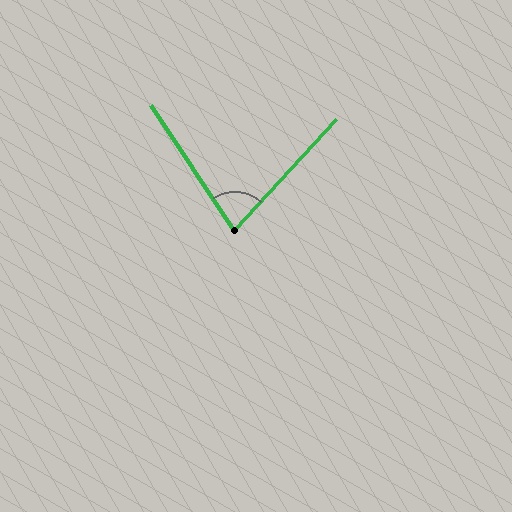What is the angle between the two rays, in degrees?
Approximately 76 degrees.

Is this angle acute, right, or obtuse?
It is acute.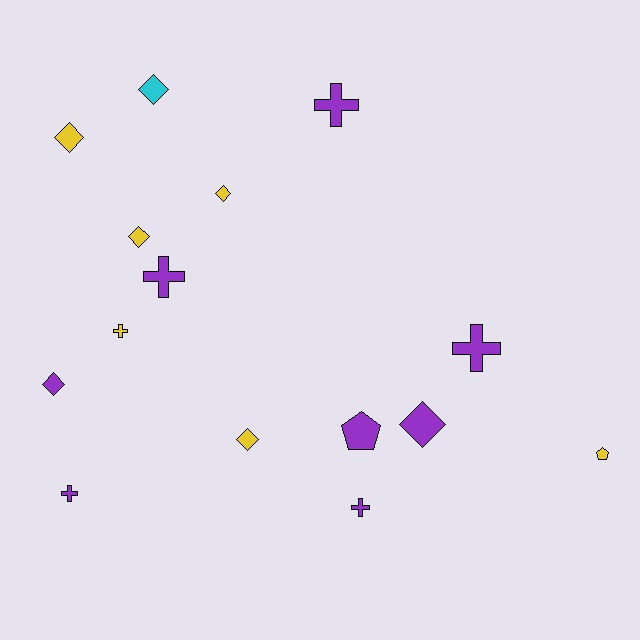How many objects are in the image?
There are 15 objects.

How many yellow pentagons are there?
There is 1 yellow pentagon.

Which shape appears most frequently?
Diamond, with 7 objects.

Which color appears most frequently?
Purple, with 8 objects.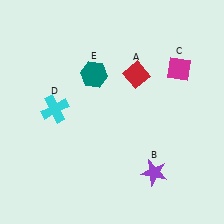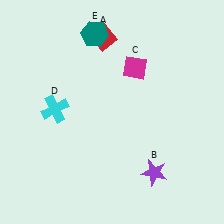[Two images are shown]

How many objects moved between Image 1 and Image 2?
3 objects moved between the two images.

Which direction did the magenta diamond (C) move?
The magenta diamond (C) moved left.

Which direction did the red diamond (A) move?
The red diamond (A) moved up.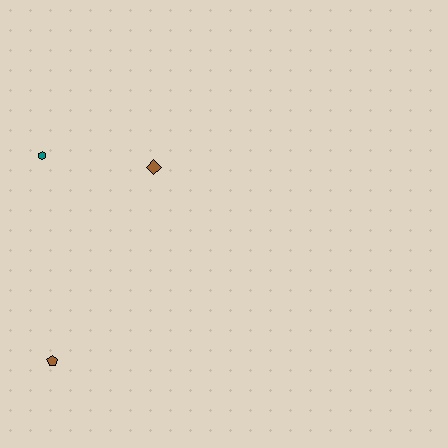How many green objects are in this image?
There are no green objects.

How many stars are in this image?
There are no stars.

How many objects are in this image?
There are 3 objects.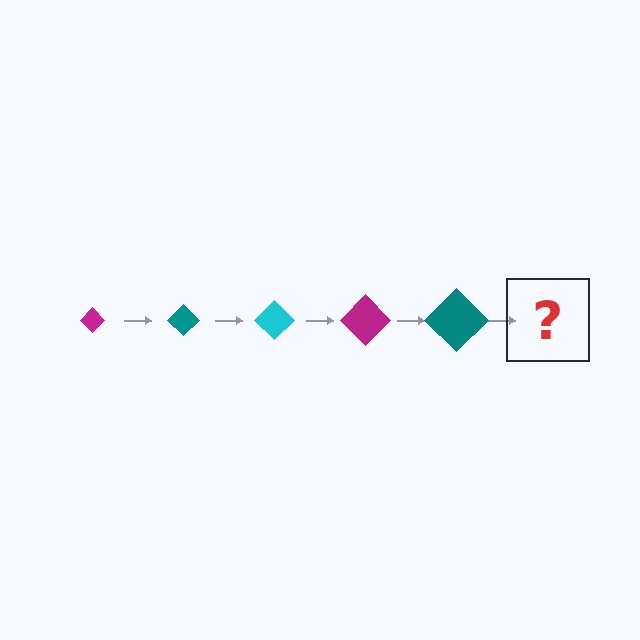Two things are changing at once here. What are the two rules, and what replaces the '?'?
The two rules are that the diamond grows larger each step and the color cycles through magenta, teal, and cyan. The '?' should be a cyan diamond, larger than the previous one.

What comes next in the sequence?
The next element should be a cyan diamond, larger than the previous one.